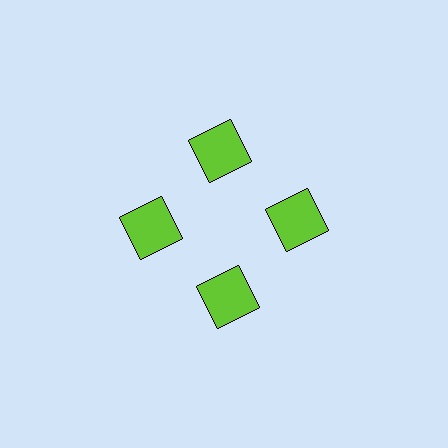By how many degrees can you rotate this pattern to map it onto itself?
The pattern maps onto itself every 90 degrees of rotation.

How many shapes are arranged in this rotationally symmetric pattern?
There are 4 shapes, arranged in 4 groups of 1.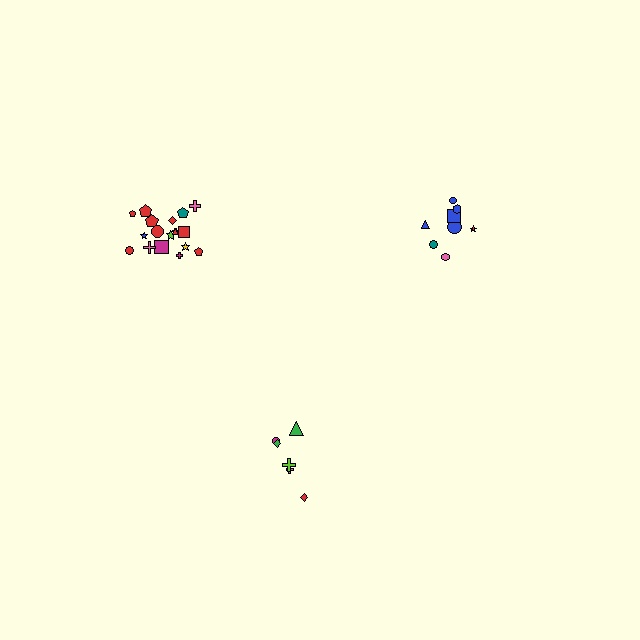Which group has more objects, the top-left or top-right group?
The top-left group.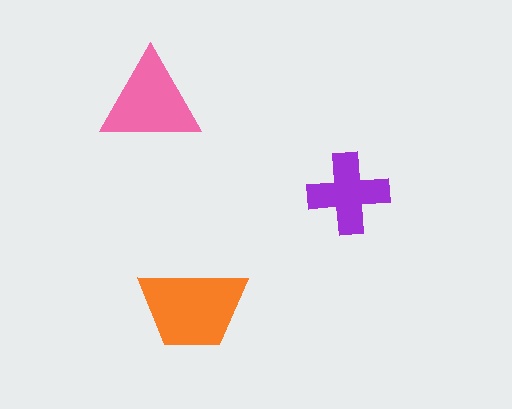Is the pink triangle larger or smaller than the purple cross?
Larger.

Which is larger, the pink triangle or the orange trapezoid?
The orange trapezoid.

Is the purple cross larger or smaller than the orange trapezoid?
Smaller.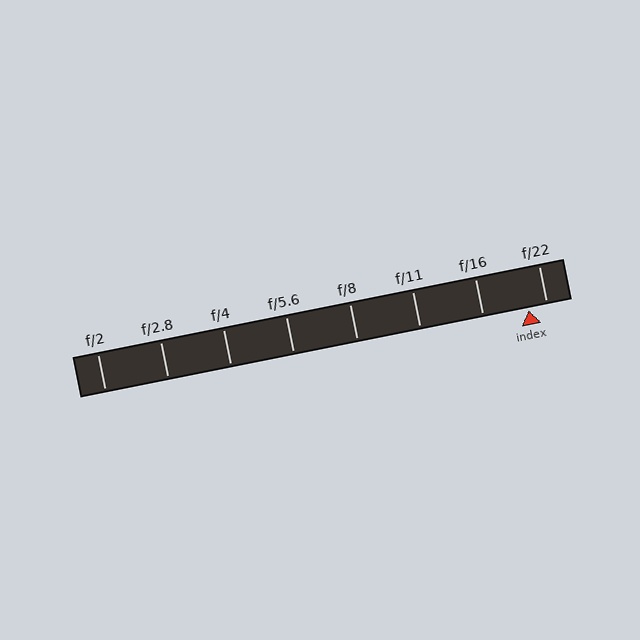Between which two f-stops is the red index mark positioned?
The index mark is between f/16 and f/22.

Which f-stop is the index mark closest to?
The index mark is closest to f/22.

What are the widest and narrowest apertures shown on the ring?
The widest aperture shown is f/2 and the narrowest is f/22.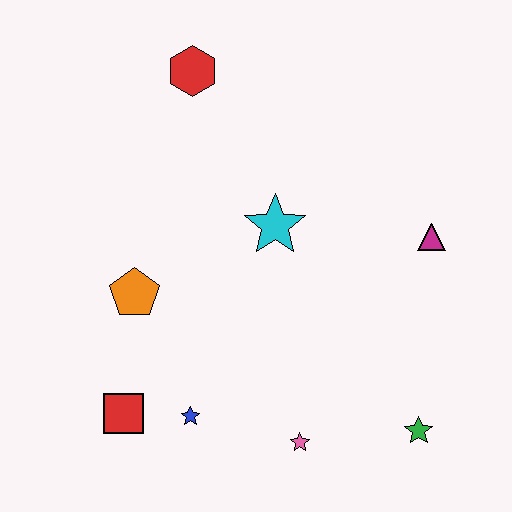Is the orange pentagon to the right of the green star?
No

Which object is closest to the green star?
The pink star is closest to the green star.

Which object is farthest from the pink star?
The red hexagon is farthest from the pink star.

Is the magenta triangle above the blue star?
Yes